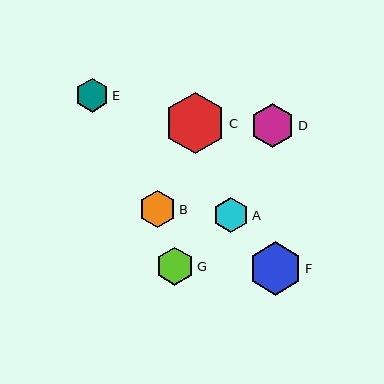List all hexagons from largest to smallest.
From largest to smallest: C, F, D, G, B, A, E.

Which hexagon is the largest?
Hexagon C is the largest with a size of approximately 61 pixels.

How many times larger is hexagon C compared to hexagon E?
Hexagon C is approximately 1.8 times the size of hexagon E.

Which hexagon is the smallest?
Hexagon E is the smallest with a size of approximately 34 pixels.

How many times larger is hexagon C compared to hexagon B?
Hexagon C is approximately 1.6 times the size of hexagon B.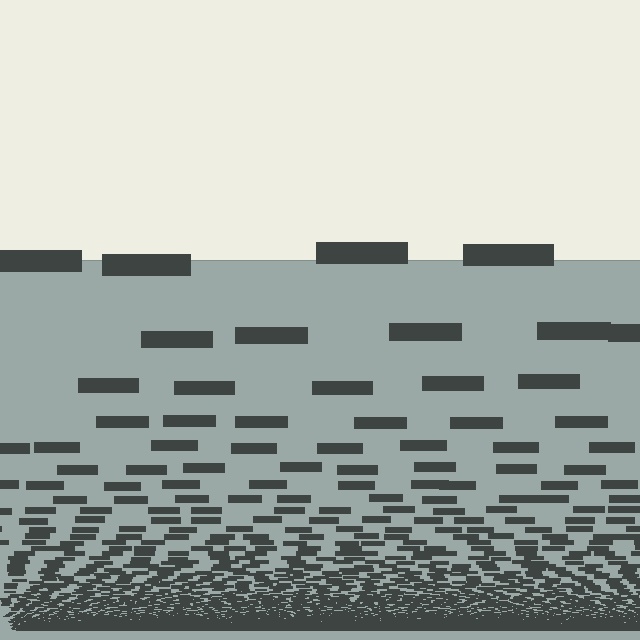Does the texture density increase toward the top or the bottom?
Density increases toward the bottom.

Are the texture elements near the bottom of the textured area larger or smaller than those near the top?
Smaller. The gradient is inverted — elements near the bottom are smaller and denser.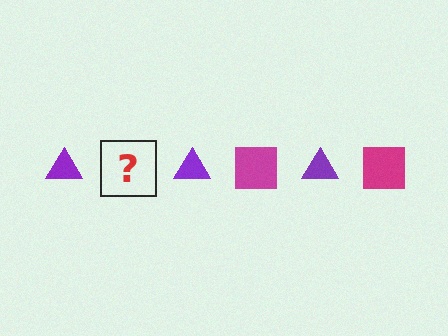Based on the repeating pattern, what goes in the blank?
The blank should be a magenta square.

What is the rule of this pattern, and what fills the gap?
The rule is that the pattern alternates between purple triangle and magenta square. The gap should be filled with a magenta square.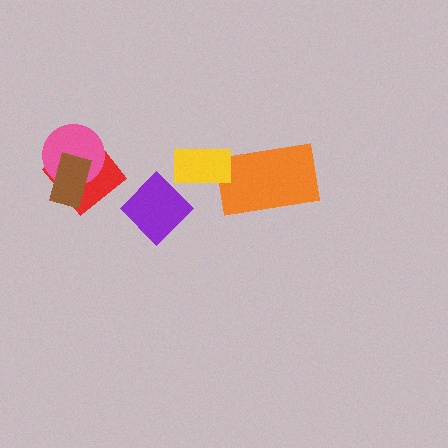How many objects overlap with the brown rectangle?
2 objects overlap with the brown rectangle.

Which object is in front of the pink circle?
The brown rectangle is in front of the pink circle.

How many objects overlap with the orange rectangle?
1 object overlaps with the orange rectangle.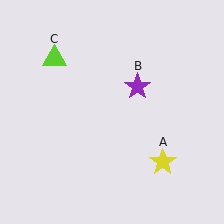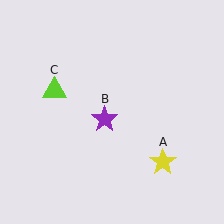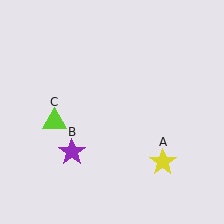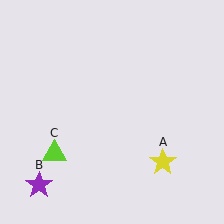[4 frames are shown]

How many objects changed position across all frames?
2 objects changed position: purple star (object B), lime triangle (object C).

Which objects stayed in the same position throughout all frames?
Yellow star (object A) remained stationary.